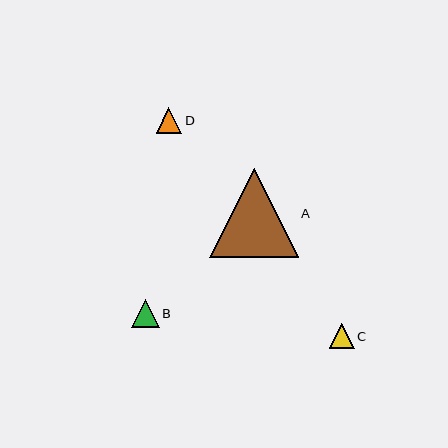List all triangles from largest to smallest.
From largest to smallest: A, B, D, C.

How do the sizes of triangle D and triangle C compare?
Triangle D and triangle C are approximately the same size.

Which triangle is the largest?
Triangle A is the largest with a size of approximately 89 pixels.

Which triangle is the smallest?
Triangle C is the smallest with a size of approximately 25 pixels.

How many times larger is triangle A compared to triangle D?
Triangle A is approximately 3.5 times the size of triangle D.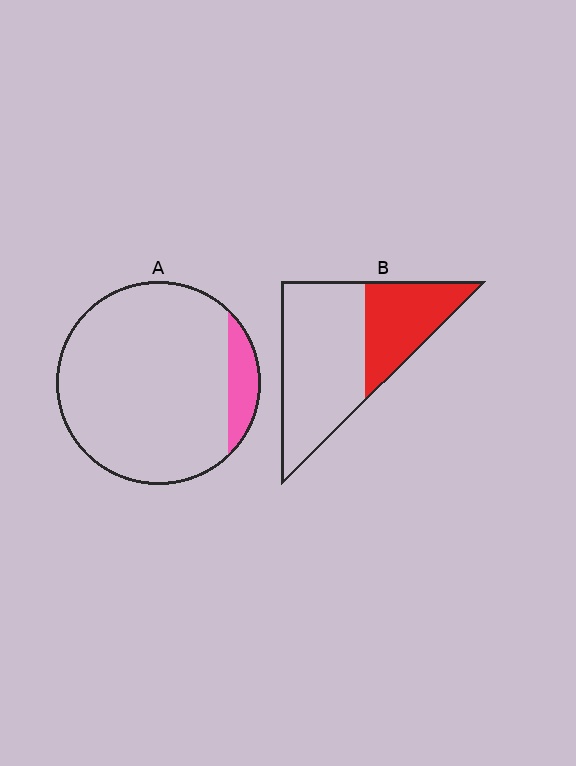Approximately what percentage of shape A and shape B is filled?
A is approximately 10% and B is approximately 35%.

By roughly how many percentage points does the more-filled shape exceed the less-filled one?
By roughly 25 percentage points (B over A).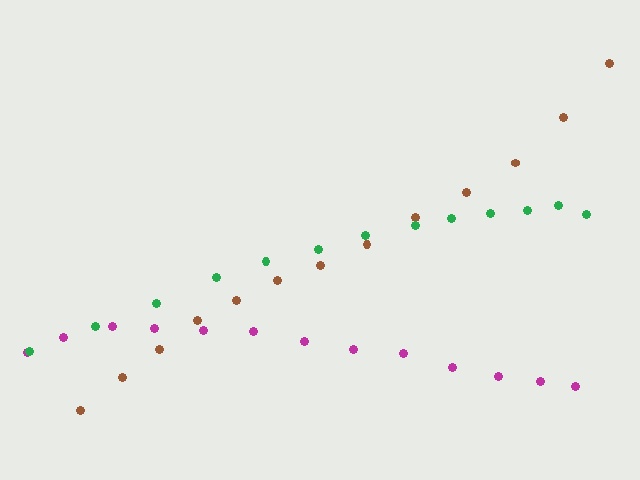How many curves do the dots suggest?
There are 3 distinct paths.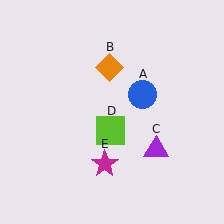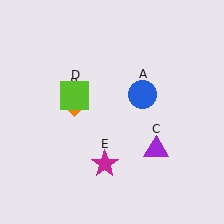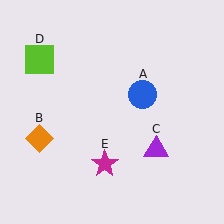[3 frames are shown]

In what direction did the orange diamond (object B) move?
The orange diamond (object B) moved down and to the left.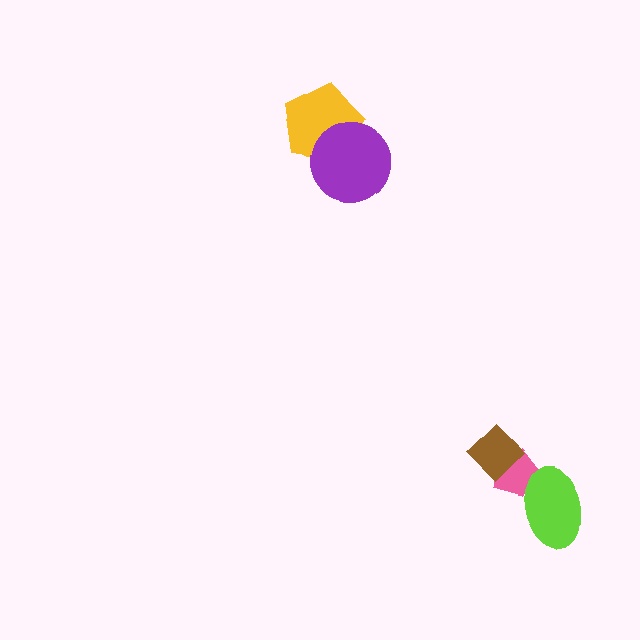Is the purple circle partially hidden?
No, no other shape covers it.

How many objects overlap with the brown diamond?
1 object overlaps with the brown diamond.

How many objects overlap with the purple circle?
1 object overlaps with the purple circle.